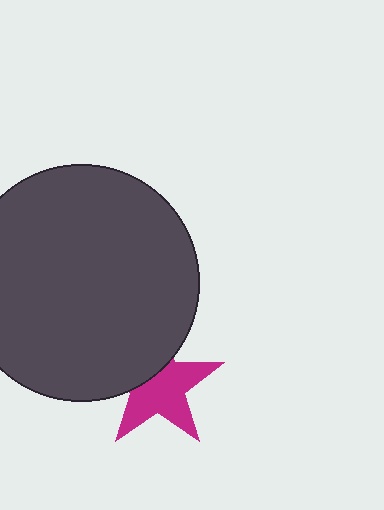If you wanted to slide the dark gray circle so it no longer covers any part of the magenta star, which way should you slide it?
Slide it up — that is the most direct way to separate the two shapes.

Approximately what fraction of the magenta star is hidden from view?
Roughly 36% of the magenta star is hidden behind the dark gray circle.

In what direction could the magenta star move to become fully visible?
The magenta star could move down. That would shift it out from behind the dark gray circle entirely.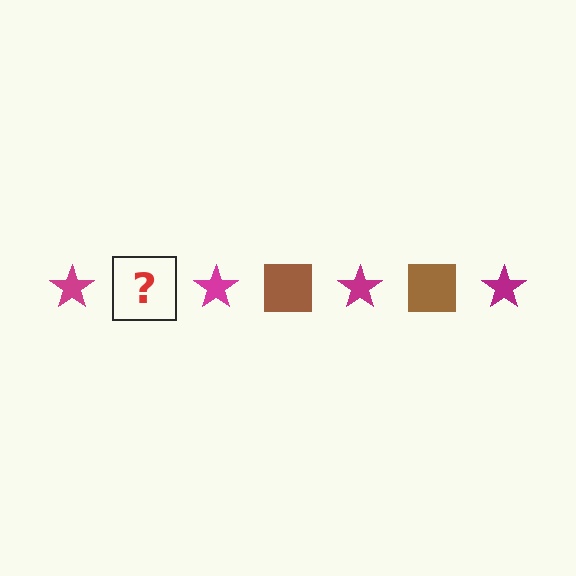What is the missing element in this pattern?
The missing element is a brown square.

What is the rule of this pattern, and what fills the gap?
The rule is that the pattern alternates between magenta star and brown square. The gap should be filled with a brown square.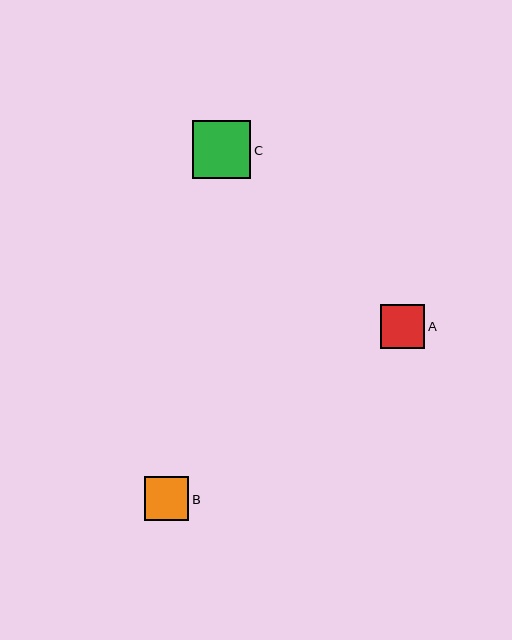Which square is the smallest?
Square A is the smallest with a size of approximately 44 pixels.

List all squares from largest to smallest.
From largest to smallest: C, B, A.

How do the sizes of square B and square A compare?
Square B and square A are approximately the same size.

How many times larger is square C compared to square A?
Square C is approximately 1.3 times the size of square A.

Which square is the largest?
Square C is the largest with a size of approximately 58 pixels.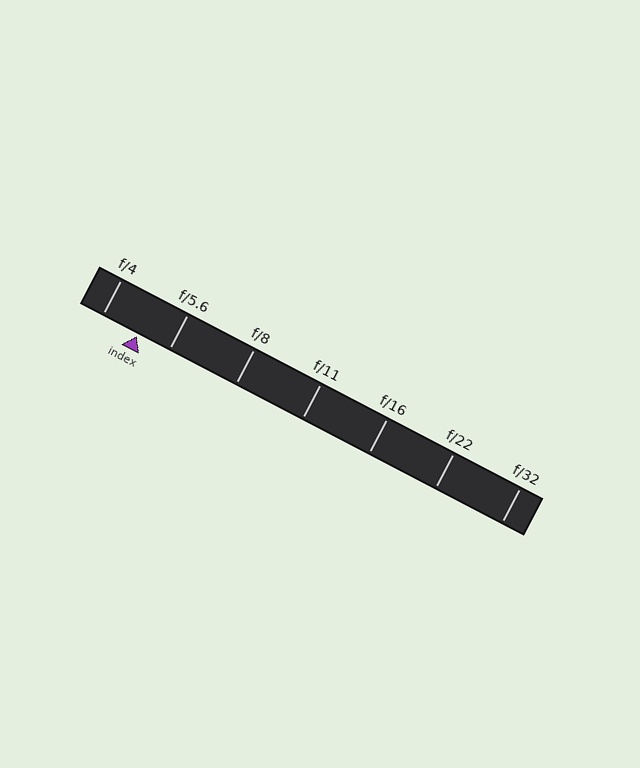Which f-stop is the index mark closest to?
The index mark is closest to f/5.6.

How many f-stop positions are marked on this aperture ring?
There are 7 f-stop positions marked.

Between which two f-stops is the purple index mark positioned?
The index mark is between f/4 and f/5.6.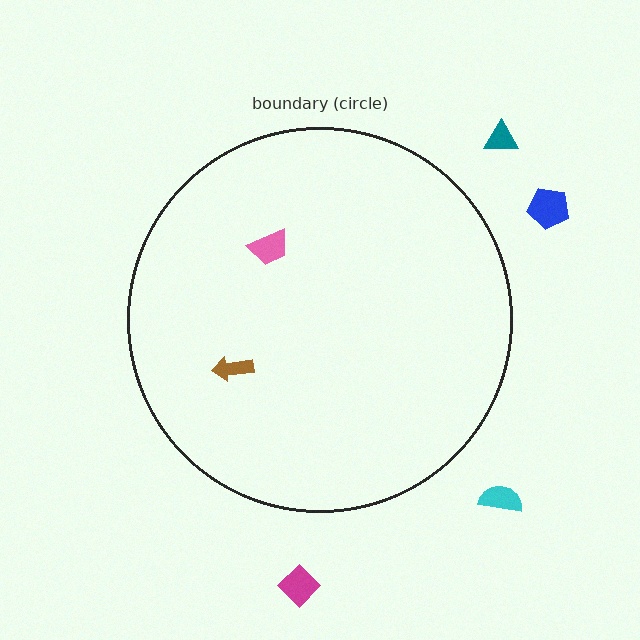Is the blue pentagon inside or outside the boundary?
Outside.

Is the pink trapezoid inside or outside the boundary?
Inside.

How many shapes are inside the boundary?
2 inside, 4 outside.